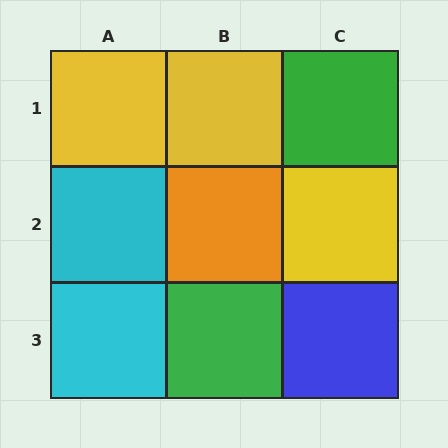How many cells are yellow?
3 cells are yellow.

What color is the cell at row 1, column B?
Yellow.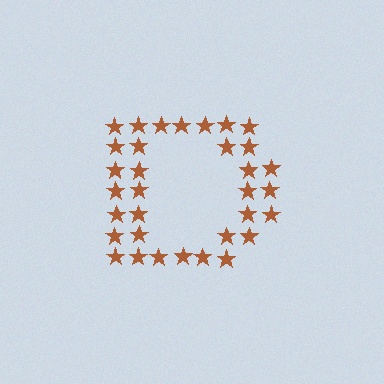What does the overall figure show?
The overall figure shows the letter D.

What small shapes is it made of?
It is made of small stars.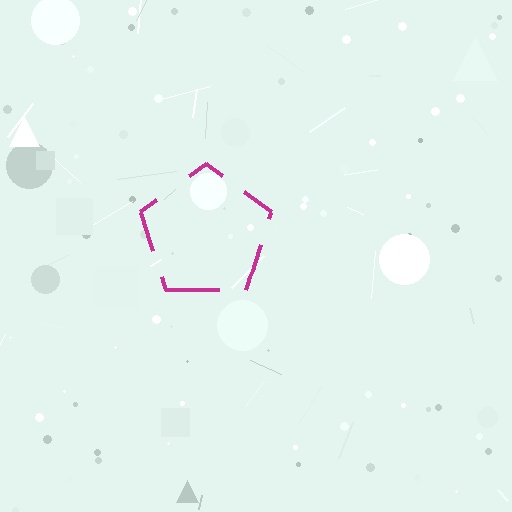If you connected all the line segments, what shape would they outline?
They would outline a pentagon.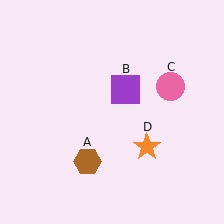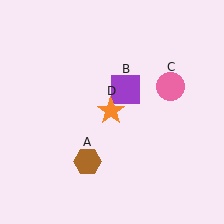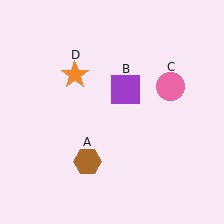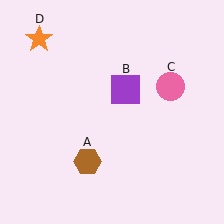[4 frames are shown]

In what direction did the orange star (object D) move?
The orange star (object D) moved up and to the left.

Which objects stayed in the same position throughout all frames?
Brown hexagon (object A) and purple square (object B) and pink circle (object C) remained stationary.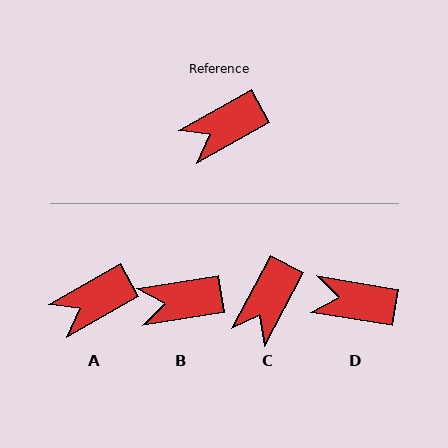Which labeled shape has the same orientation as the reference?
A.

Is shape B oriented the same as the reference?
No, it is off by about 20 degrees.